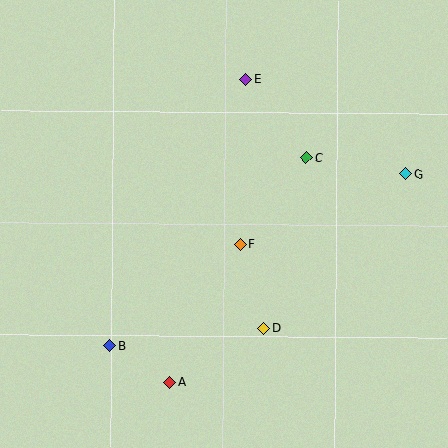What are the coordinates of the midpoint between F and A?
The midpoint between F and A is at (205, 313).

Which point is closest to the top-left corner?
Point E is closest to the top-left corner.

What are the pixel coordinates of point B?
Point B is at (110, 346).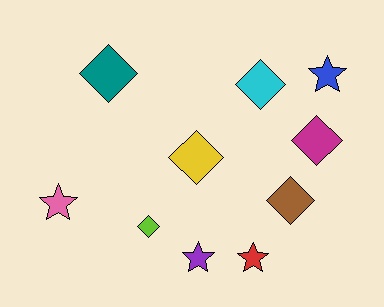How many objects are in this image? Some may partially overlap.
There are 10 objects.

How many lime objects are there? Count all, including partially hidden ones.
There is 1 lime object.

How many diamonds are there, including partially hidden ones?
There are 6 diamonds.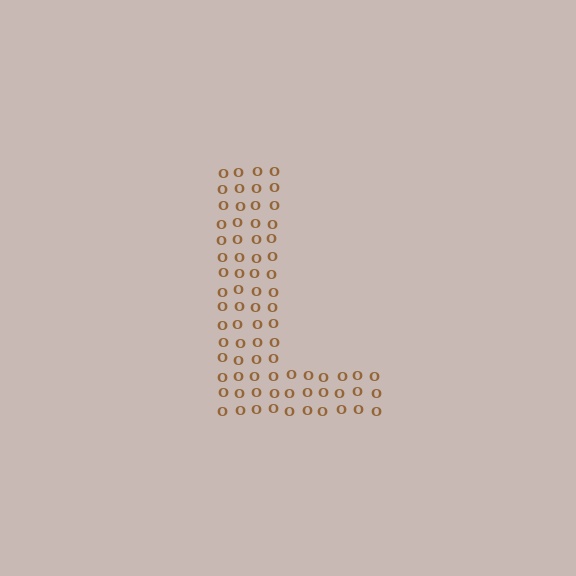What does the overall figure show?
The overall figure shows the letter L.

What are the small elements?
The small elements are letter O's.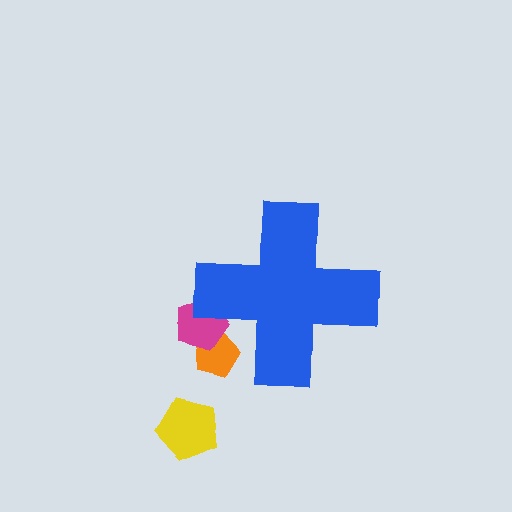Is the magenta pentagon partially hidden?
Yes, the magenta pentagon is partially hidden behind the blue cross.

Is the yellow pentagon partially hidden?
No, the yellow pentagon is fully visible.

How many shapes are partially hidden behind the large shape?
2 shapes are partially hidden.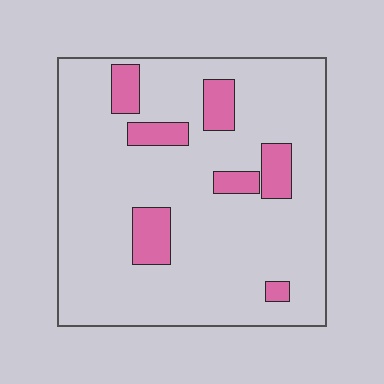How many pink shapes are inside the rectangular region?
7.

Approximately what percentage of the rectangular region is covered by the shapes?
Approximately 15%.